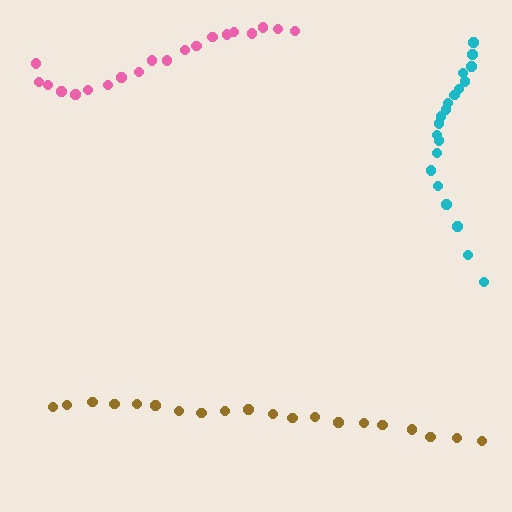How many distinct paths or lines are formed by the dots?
There are 3 distinct paths.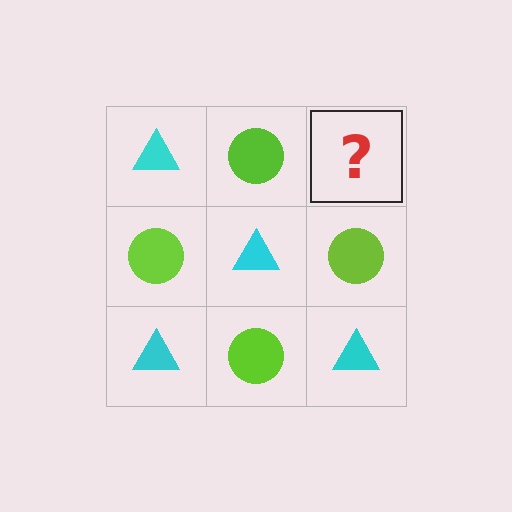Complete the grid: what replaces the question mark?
The question mark should be replaced with a cyan triangle.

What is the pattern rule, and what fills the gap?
The rule is that it alternates cyan triangle and lime circle in a checkerboard pattern. The gap should be filled with a cyan triangle.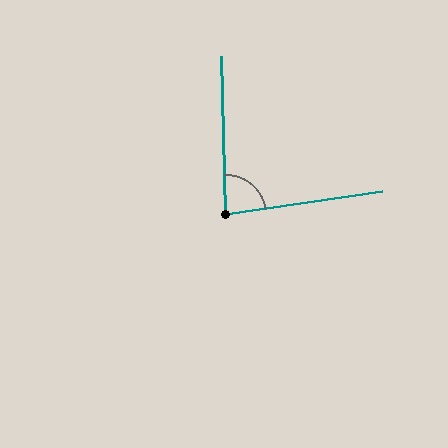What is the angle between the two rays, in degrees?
Approximately 83 degrees.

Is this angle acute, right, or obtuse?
It is acute.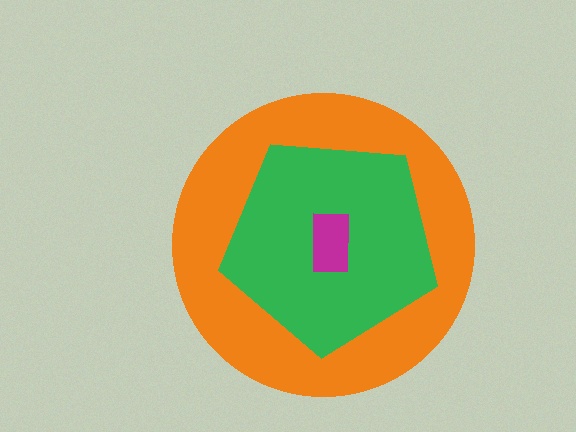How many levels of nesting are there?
3.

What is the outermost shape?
The orange circle.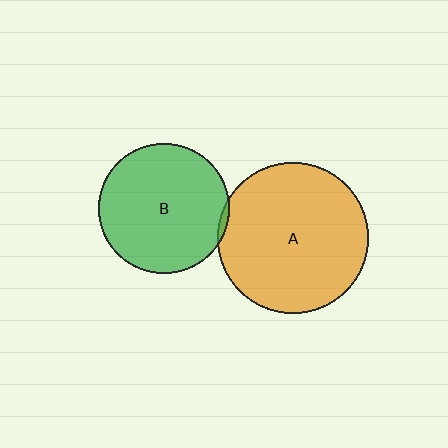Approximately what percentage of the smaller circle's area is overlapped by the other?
Approximately 5%.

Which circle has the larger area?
Circle A (orange).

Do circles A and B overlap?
Yes.